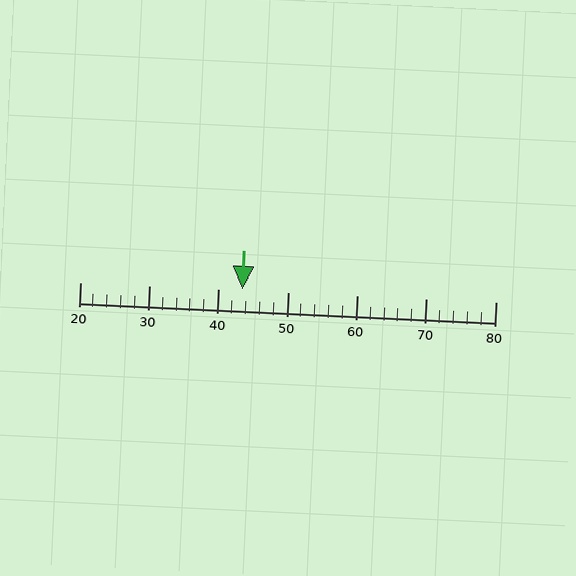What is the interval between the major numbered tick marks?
The major tick marks are spaced 10 units apart.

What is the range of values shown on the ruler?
The ruler shows values from 20 to 80.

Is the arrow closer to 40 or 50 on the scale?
The arrow is closer to 40.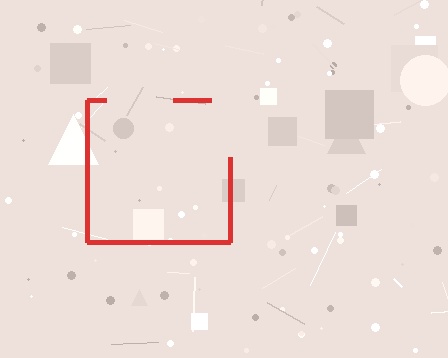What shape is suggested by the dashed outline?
The dashed outline suggests a square.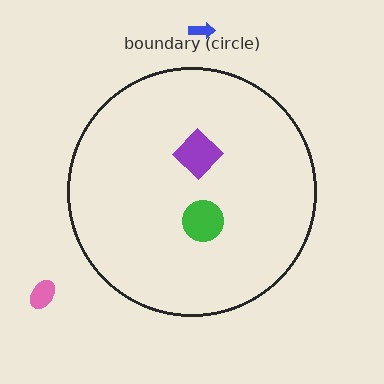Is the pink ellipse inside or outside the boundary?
Outside.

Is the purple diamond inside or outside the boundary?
Inside.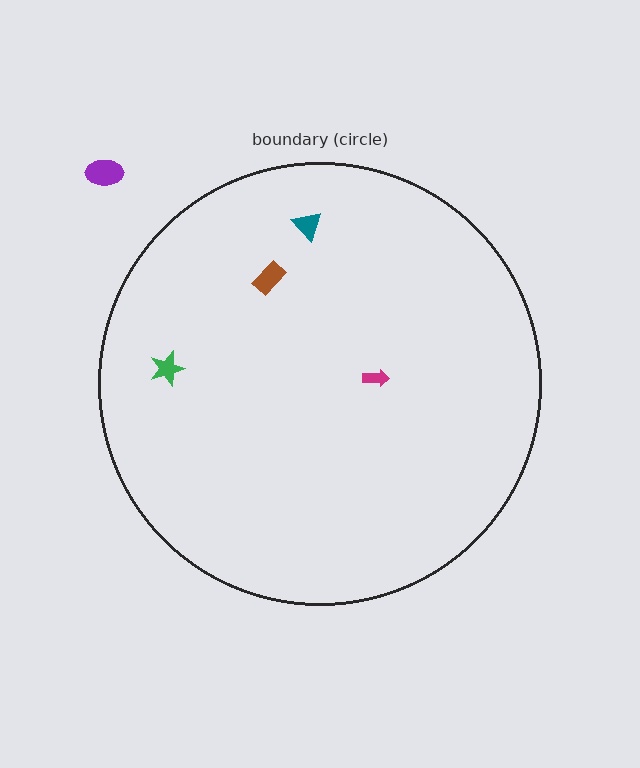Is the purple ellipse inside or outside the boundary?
Outside.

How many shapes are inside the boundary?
4 inside, 1 outside.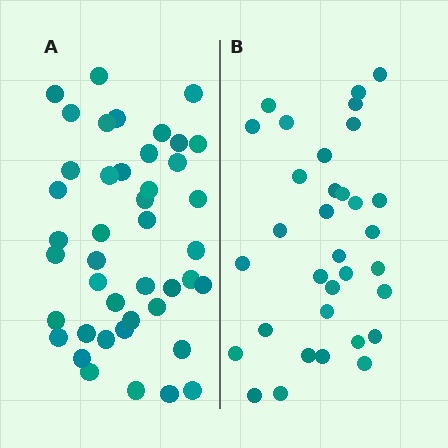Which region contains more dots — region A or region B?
Region A (the left region) has more dots.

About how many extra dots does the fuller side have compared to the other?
Region A has roughly 10 or so more dots than region B.